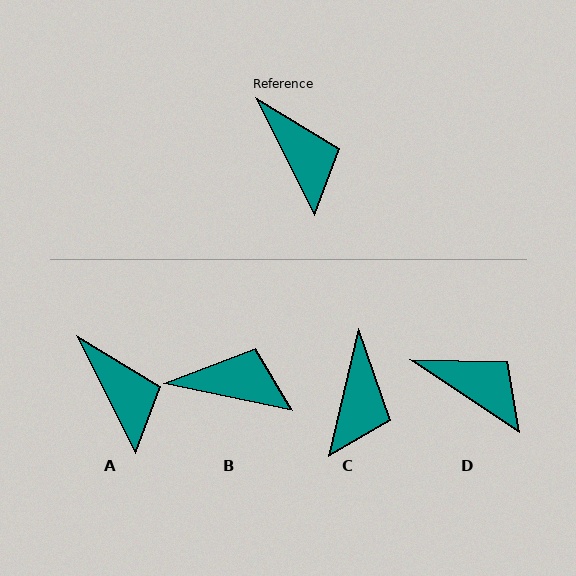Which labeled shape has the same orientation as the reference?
A.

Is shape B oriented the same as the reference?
No, it is off by about 52 degrees.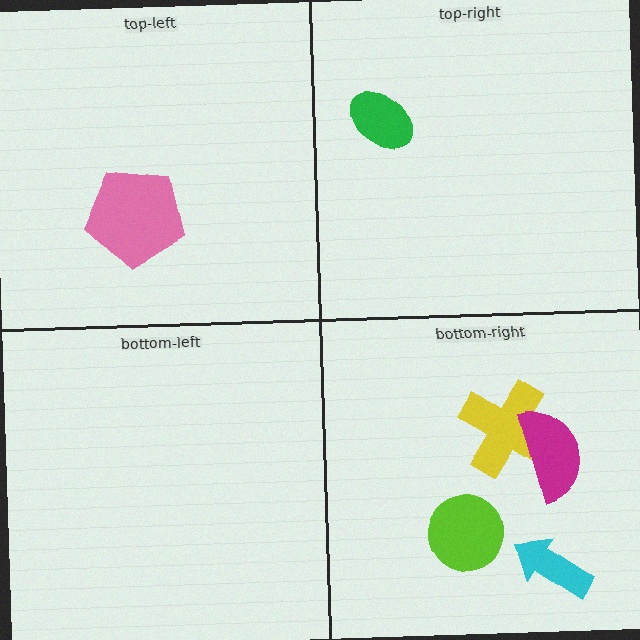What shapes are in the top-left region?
The pink pentagon.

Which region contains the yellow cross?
The bottom-right region.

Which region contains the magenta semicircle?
The bottom-right region.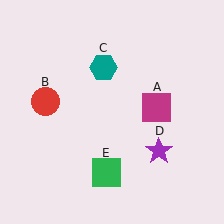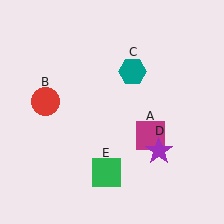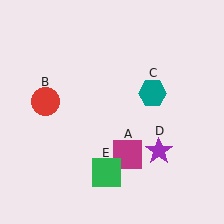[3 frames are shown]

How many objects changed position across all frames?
2 objects changed position: magenta square (object A), teal hexagon (object C).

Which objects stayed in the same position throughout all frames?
Red circle (object B) and purple star (object D) and green square (object E) remained stationary.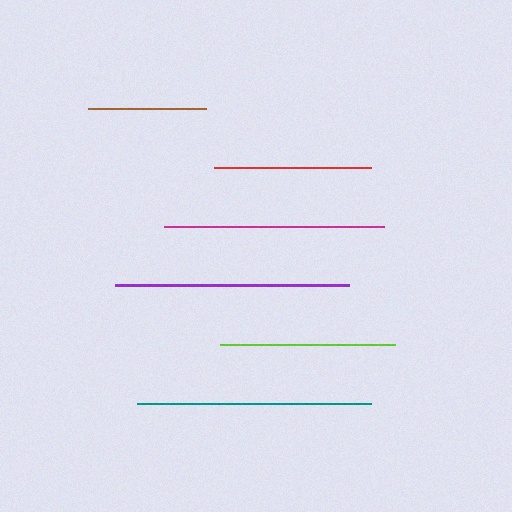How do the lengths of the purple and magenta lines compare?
The purple and magenta lines are approximately the same length.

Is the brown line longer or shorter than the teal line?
The teal line is longer than the brown line.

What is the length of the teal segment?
The teal segment is approximately 234 pixels long.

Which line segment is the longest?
The purple line is the longest at approximately 234 pixels.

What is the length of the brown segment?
The brown segment is approximately 118 pixels long.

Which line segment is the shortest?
The brown line is the shortest at approximately 118 pixels.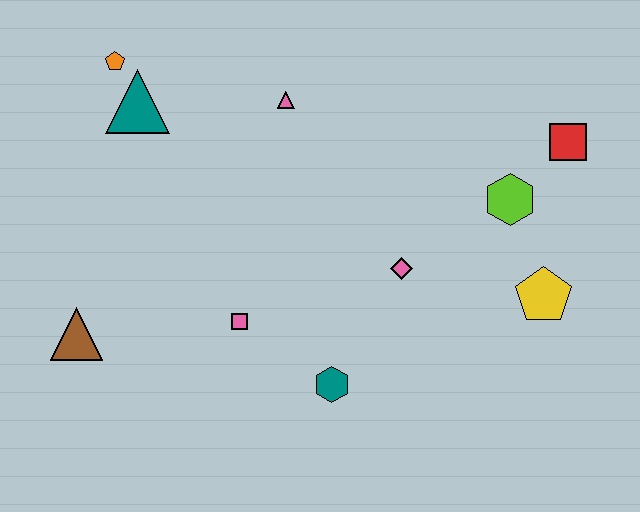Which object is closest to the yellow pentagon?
The lime hexagon is closest to the yellow pentagon.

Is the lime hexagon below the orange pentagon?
Yes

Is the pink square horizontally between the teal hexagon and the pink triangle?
No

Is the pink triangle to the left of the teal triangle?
No